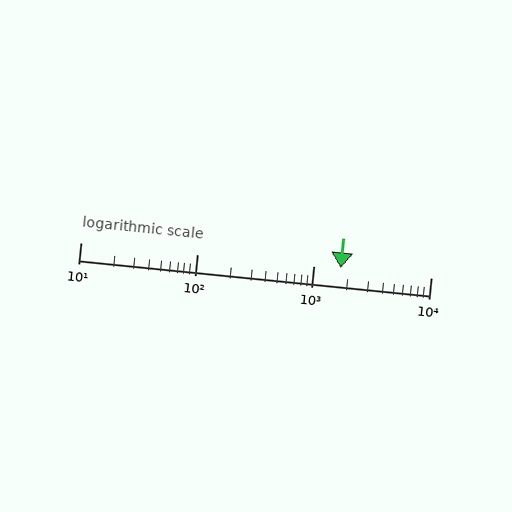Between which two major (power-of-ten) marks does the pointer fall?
The pointer is between 1000 and 10000.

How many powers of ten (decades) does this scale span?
The scale spans 3 decades, from 10 to 10000.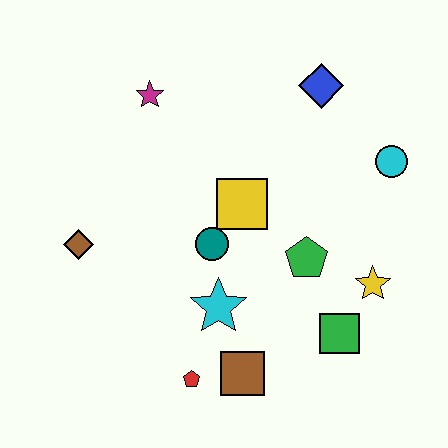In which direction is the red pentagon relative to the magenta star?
The red pentagon is below the magenta star.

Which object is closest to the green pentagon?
The yellow star is closest to the green pentagon.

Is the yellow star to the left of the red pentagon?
No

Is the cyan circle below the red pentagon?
No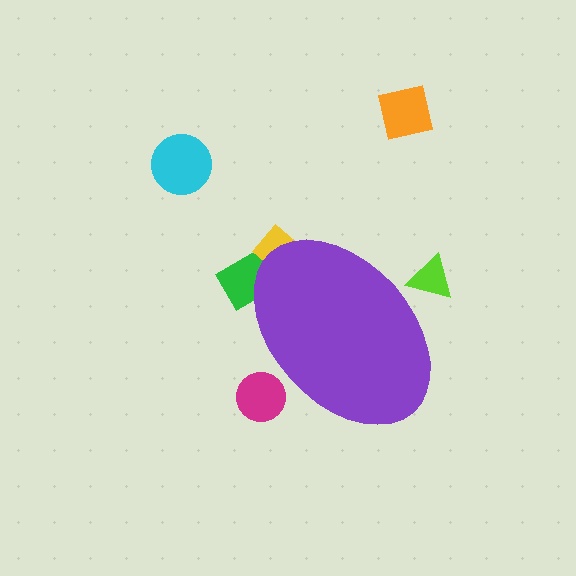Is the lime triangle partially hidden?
Yes, the lime triangle is partially hidden behind the purple ellipse.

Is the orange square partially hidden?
No, the orange square is fully visible.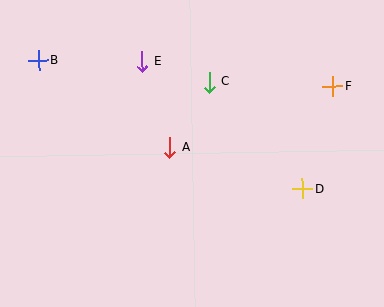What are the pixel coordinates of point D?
Point D is at (302, 189).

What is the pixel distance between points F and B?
The distance between F and B is 295 pixels.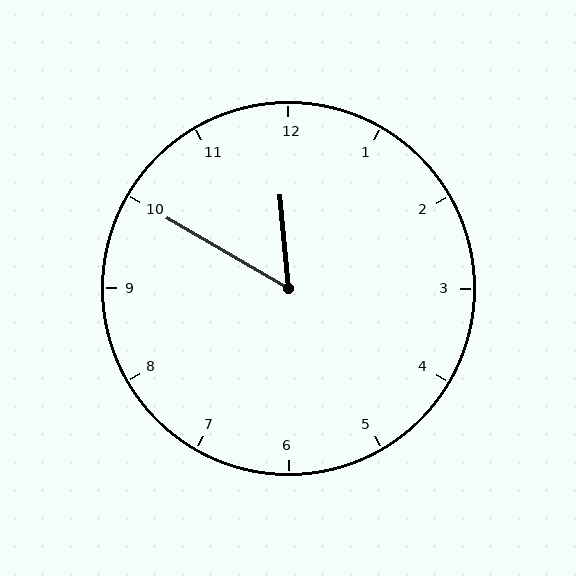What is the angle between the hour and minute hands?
Approximately 55 degrees.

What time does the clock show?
11:50.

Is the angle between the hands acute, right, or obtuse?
It is acute.